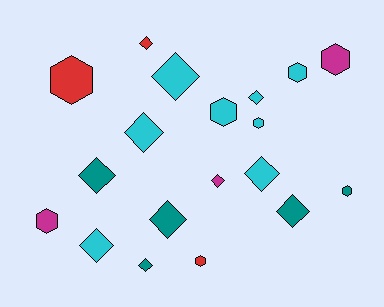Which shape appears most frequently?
Diamond, with 11 objects.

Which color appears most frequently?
Cyan, with 8 objects.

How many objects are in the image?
There are 19 objects.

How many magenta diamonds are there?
There is 1 magenta diamond.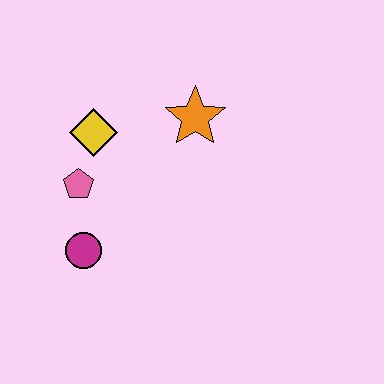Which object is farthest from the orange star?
The magenta circle is farthest from the orange star.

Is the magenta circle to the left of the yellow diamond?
Yes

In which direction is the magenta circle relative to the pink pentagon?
The magenta circle is below the pink pentagon.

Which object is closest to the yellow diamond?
The pink pentagon is closest to the yellow diamond.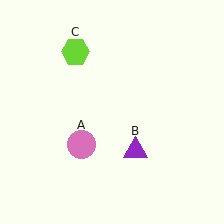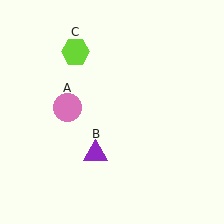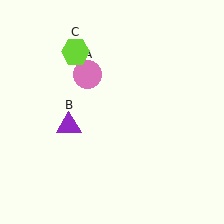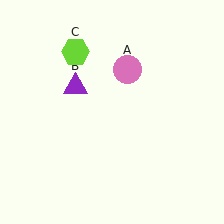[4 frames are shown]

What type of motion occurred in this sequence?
The pink circle (object A), purple triangle (object B) rotated clockwise around the center of the scene.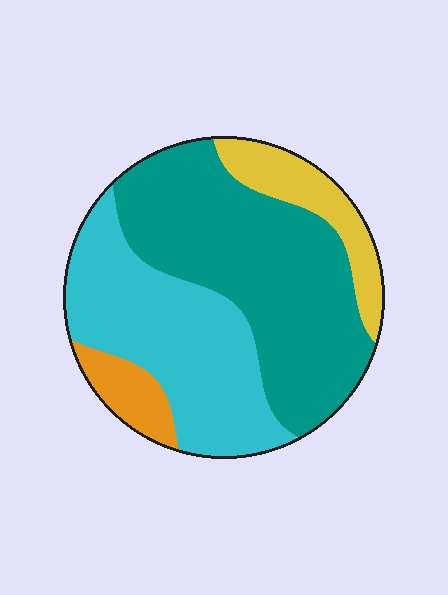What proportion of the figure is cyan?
Cyan covers around 35% of the figure.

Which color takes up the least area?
Orange, at roughly 5%.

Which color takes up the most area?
Teal, at roughly 45%.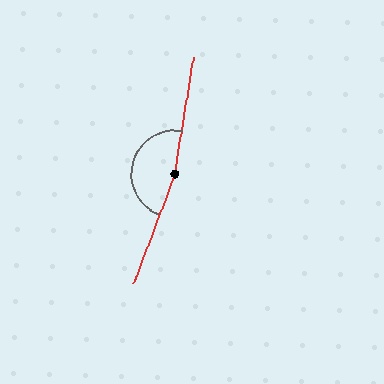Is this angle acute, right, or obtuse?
It is obtuse.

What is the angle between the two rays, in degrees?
Approximately 168 degrees.